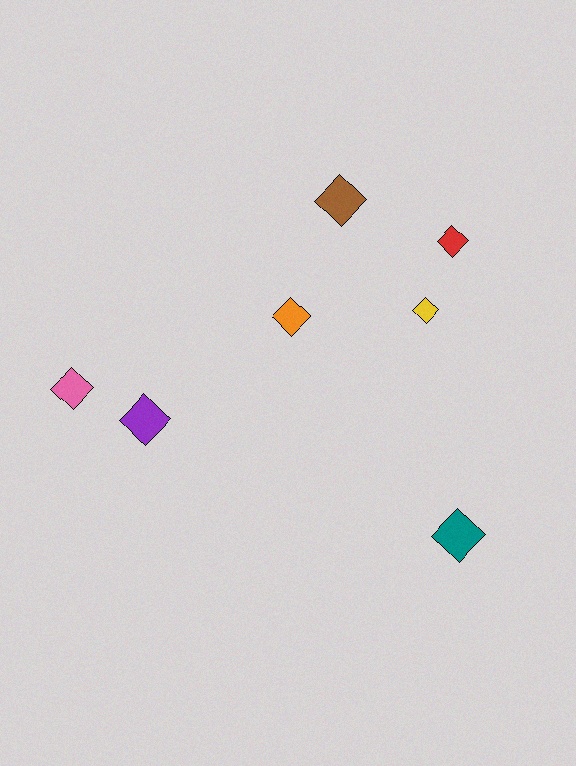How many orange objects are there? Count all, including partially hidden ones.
There is 1 orange object.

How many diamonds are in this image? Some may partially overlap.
There are 7 diamonds.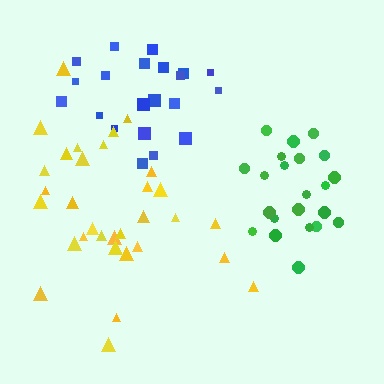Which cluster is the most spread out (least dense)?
Yellow.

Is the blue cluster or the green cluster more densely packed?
Blue.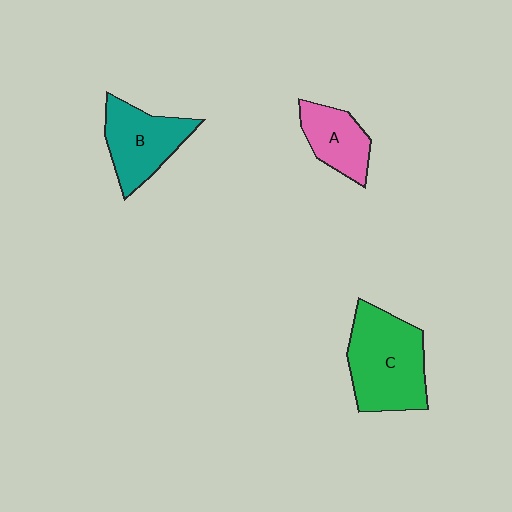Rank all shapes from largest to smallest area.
From largest to smallest: C (green), B (teal), A (pink).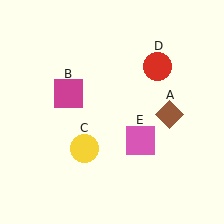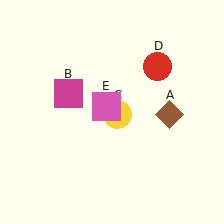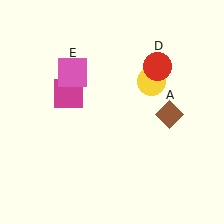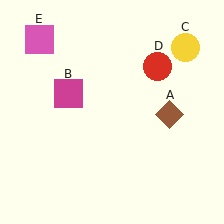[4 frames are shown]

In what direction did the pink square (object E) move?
The pink square (object E) moved up and to the left.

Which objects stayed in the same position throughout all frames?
Brown diamond (object A) and magenta square (object B) and red circle (object D) remained stationary.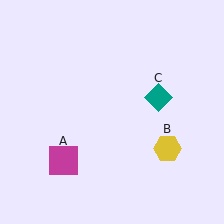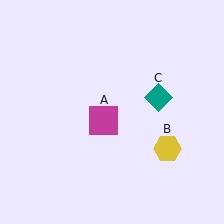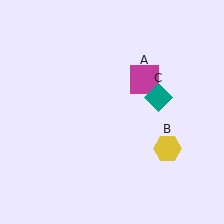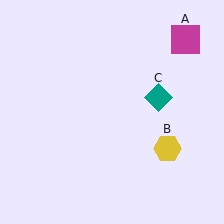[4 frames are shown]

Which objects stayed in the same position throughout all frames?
Yellow hexagon (object B) and teal diamond (object C) remained stationary.